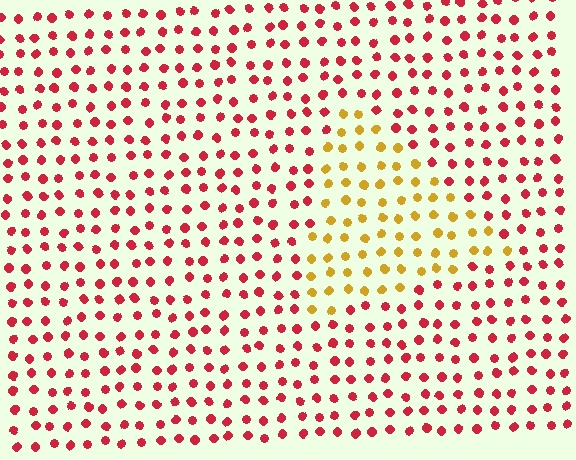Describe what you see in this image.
The image is filled with small red elements in a uniform arrangement. A triangle-shaped region is visible where the elements are tinted to a slightly different hue, forming a subtle color boundary.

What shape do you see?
I see a triangle.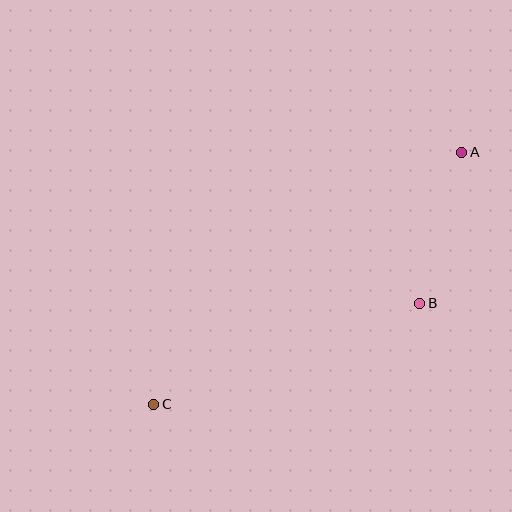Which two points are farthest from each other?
Points A and C are farthest from each other.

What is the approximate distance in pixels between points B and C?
The distance between B and C is approximately 285 pixels.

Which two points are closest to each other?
Points A and B are closest to each other.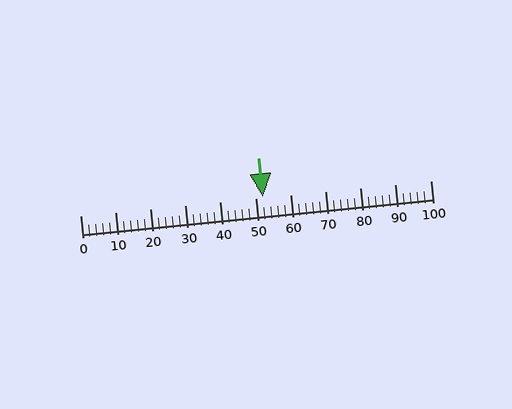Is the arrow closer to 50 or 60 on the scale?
The arrow is closer to 50.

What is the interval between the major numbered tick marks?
The major tick marks are spaced 10 units apart.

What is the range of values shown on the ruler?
The ruler shows values from 0 to 100.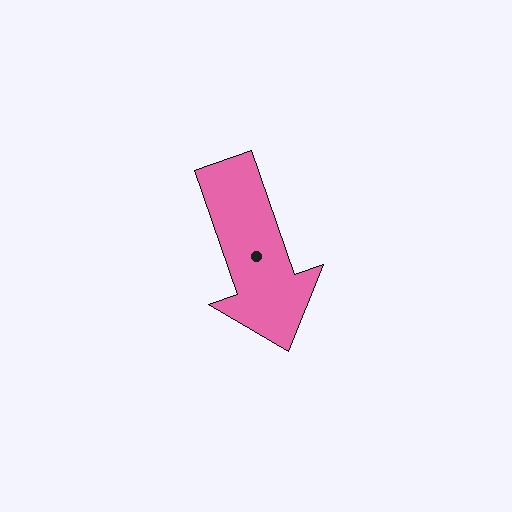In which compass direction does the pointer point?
South.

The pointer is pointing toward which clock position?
Roughly 5 o'clock.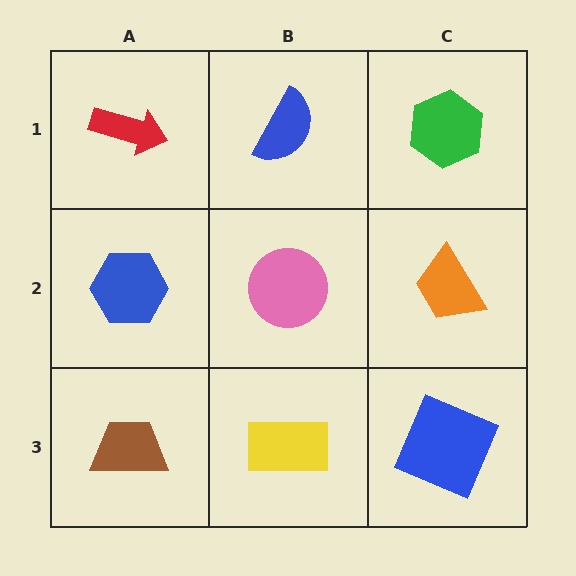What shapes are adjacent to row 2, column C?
A green hexagon (row 1, column C), a blue square (row 3, column C), a pink circle (row 2, column B).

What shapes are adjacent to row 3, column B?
A pink circle (row 2, column B), a brown trapezoid (row 3, column A), a blue square (row 3, column C).